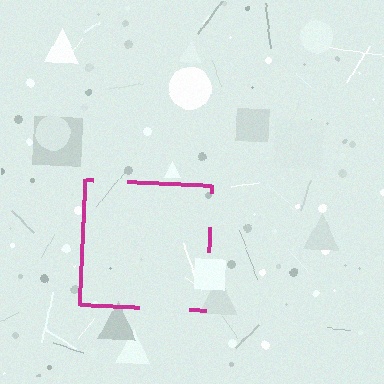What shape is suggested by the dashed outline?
The dashed outline suggests a square.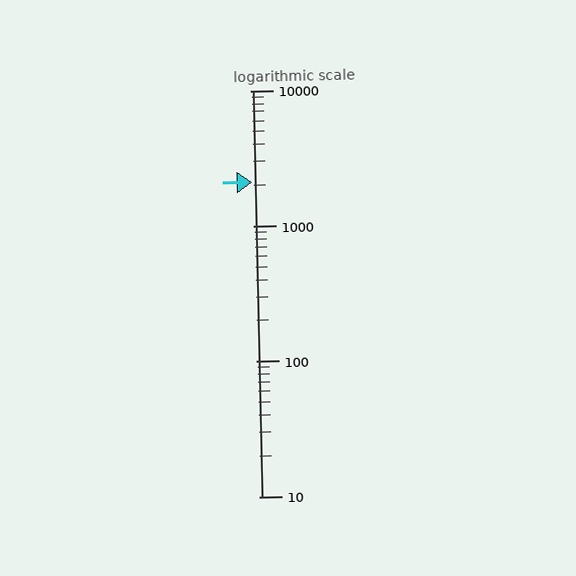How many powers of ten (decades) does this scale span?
The scale spans 3 decades, from 10 to 10000.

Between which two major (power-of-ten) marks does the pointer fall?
The pointer is between 1000 and 10000.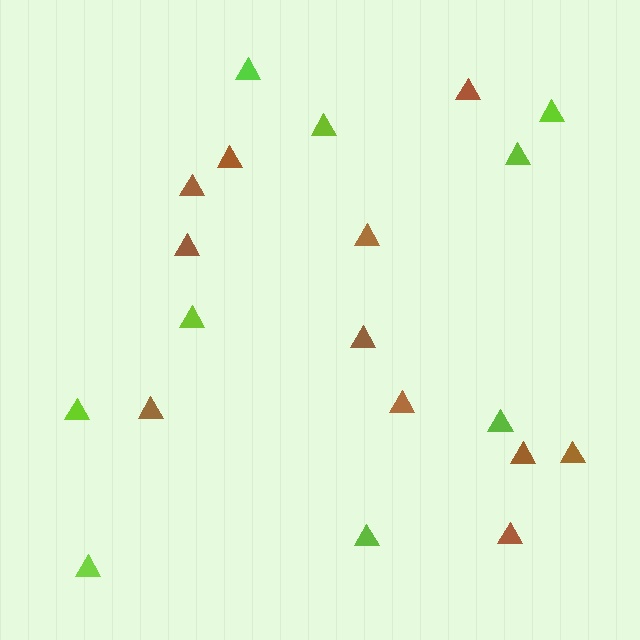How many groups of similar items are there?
There are 2 groups: one group of brown triangles (11) and one group of lime triangles (9).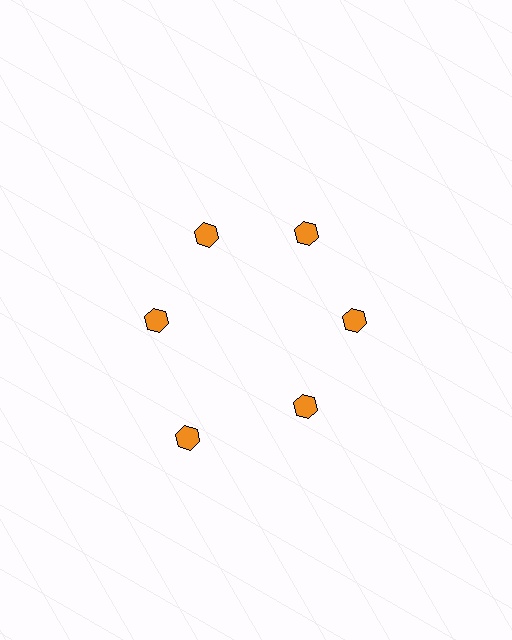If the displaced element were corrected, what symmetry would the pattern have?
It would have 6-fold rotational symmetry — the pattern would map onto itself every 60 degrees.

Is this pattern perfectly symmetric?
No. The 6 orange hexagons are arranged in a ring, but one element near the 7 o'clock position is pushed outward from the center, breaking the 6-fold rotational symmetry.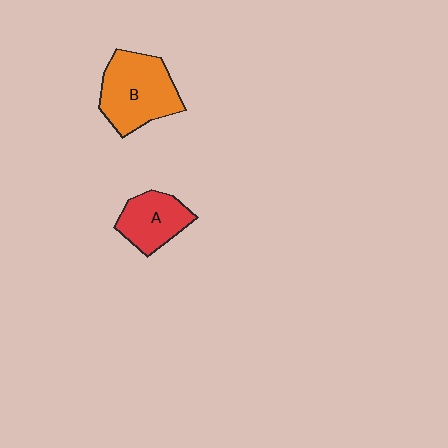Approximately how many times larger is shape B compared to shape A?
Approximately 1.5 times.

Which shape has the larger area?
Shape B (orange).